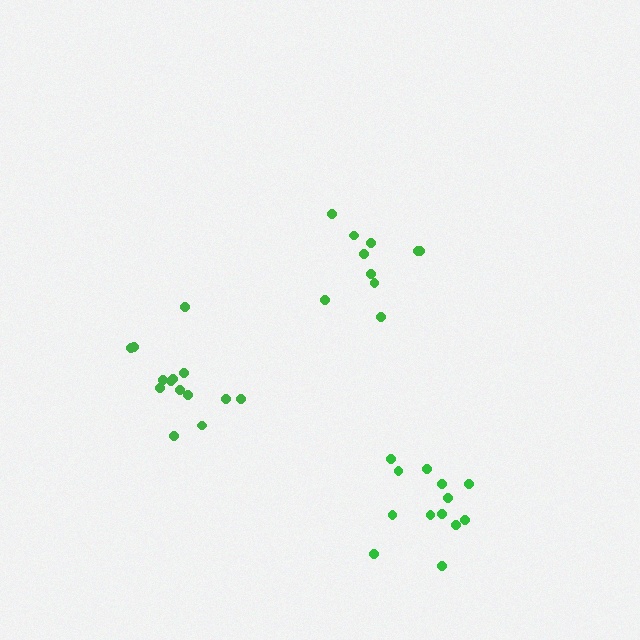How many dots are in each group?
Group 1: 10 dots, Group 2: 14 dots, Group 3: 13 dots (37 total).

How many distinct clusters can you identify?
There are 3 distinct clusters.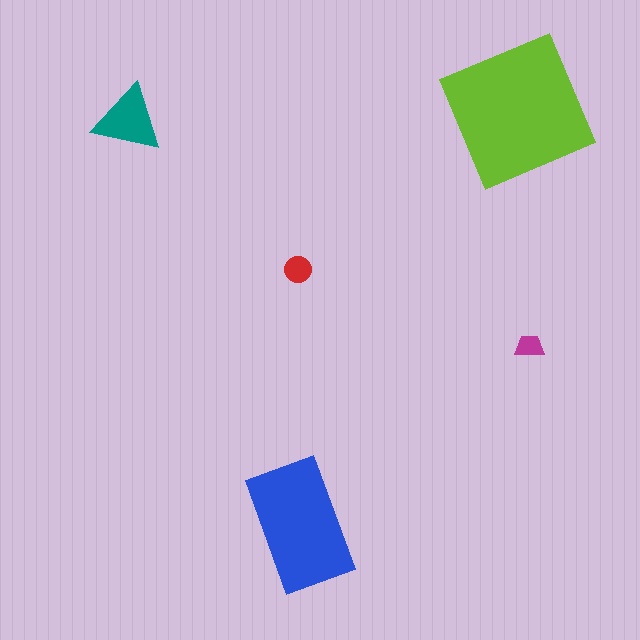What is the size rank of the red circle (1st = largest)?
4th.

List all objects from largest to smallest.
The lime square, the blue rectangle, the teal triangle, the red circle, the magenta trapezoid.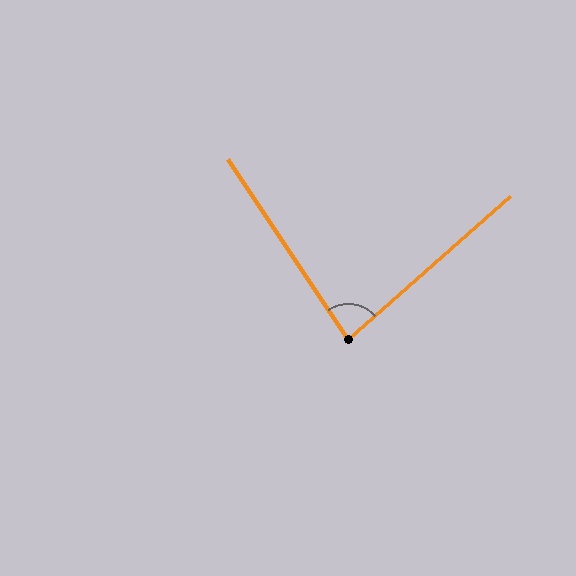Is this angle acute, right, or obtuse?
It is acute.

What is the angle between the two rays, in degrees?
Approximately 82 degrees.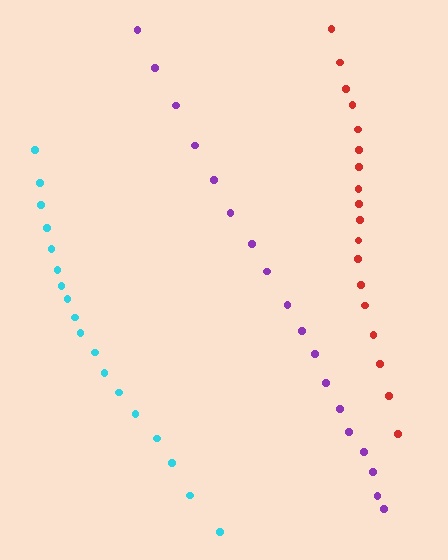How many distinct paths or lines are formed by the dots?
There are 3 distinct paths.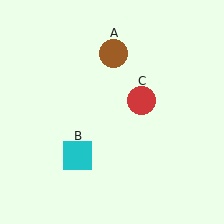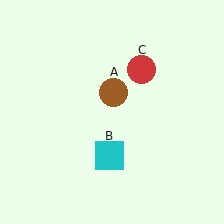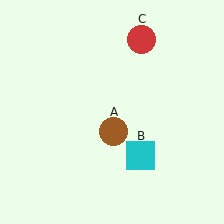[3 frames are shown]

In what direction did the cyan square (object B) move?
The cyan square (object B) moved right.